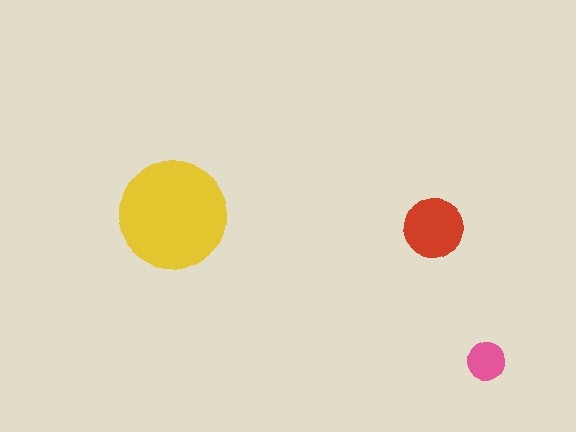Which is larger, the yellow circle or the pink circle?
The yellow one.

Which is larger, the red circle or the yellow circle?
The yellow one.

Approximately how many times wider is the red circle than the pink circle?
About 1.5 times wider.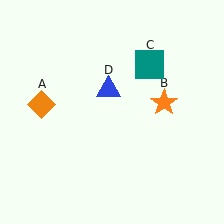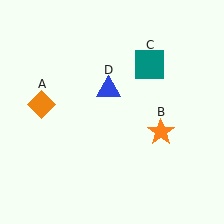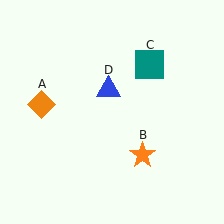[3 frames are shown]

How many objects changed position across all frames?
1 object changed position: orange star (object B).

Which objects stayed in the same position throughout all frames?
Orange diamond (object A) and teal square (object C) and blue triangle (object D) remained stationary.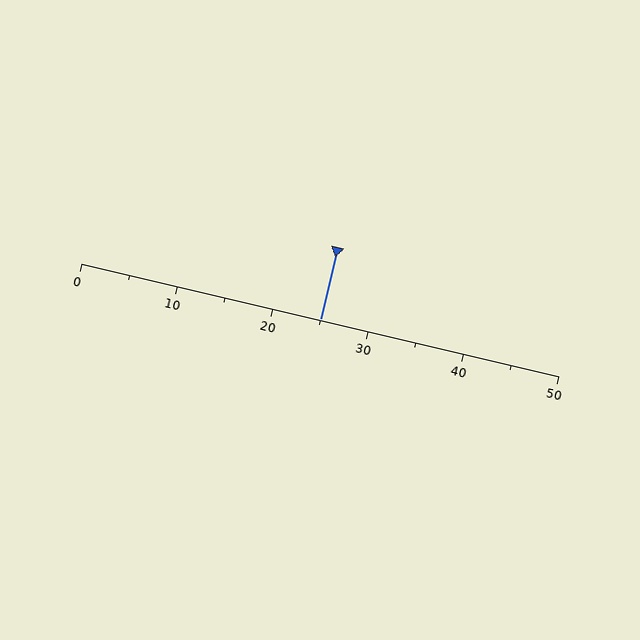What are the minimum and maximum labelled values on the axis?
The axis runs from 0 to 50.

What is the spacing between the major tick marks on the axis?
The major ticks are spaced 10 apart.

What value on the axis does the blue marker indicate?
The marker indicates approximately 25.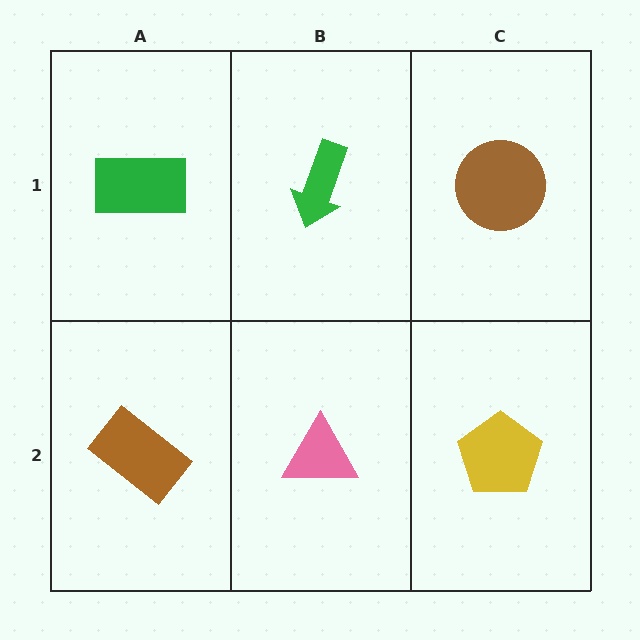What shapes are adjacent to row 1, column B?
A pink triangle (row 2, column B), a green rectangle (row 1, column A), a brown circle (row 1, column C).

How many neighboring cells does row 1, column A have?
2.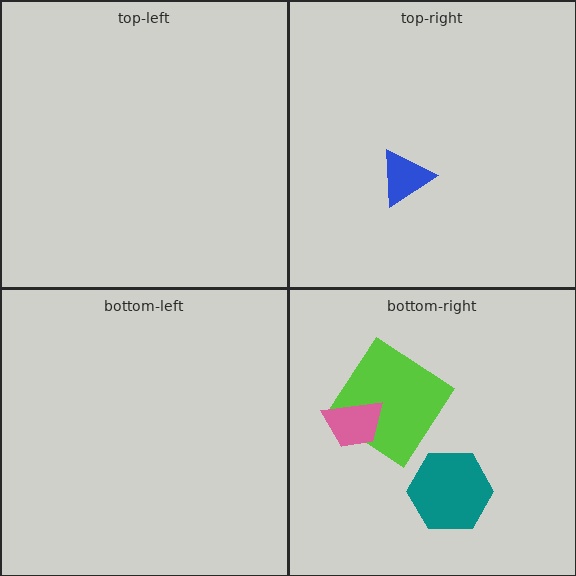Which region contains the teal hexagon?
The bottom-right region.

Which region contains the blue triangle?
The top-right region.